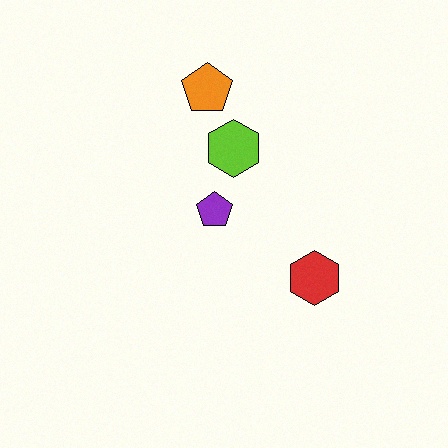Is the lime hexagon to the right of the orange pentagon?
Yes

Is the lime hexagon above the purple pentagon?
Yes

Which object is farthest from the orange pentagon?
The red hexagon is farthest from the orange pentagon.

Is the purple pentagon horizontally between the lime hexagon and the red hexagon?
No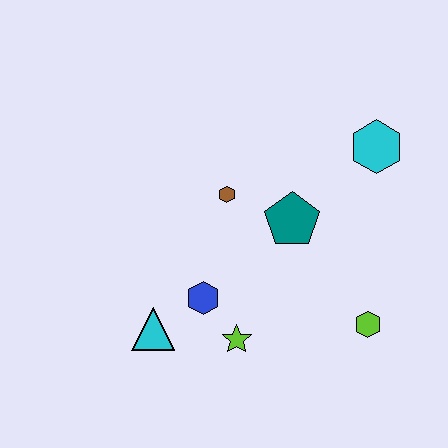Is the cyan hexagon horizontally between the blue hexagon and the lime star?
No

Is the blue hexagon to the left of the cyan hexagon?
Yes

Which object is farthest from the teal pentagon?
The cyan triangle is farthest from the teal pentagon.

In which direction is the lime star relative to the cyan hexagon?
The lime star is below the cyan hexagon.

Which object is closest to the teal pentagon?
The brown hexagon is closest to the teal pentagon.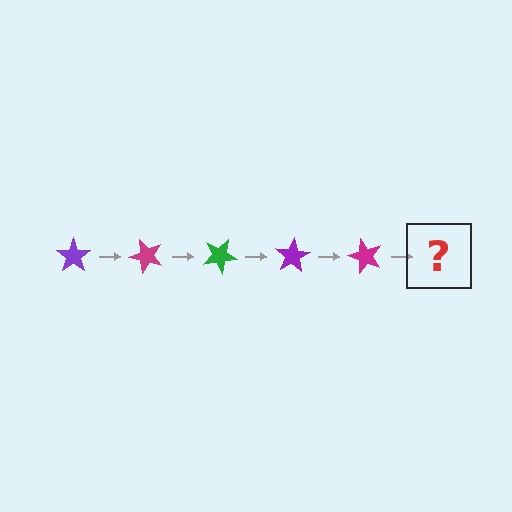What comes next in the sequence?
The next element should be a green star, rotated 250 degrees from the start.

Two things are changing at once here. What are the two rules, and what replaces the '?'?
The two rules are that it rotates 50 degrees each step and the color cycles through purple, magenta, and green. The '?' should be a green star, rotated 250 degrees from the start.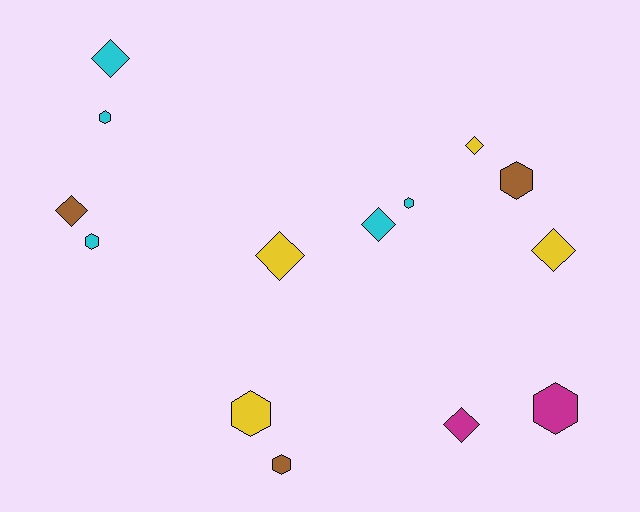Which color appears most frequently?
Cyan, with 5 objects.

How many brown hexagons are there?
There are 2 brown hexagons.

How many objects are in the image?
There are 14 objects.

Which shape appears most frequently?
Diamond, with 7 objects.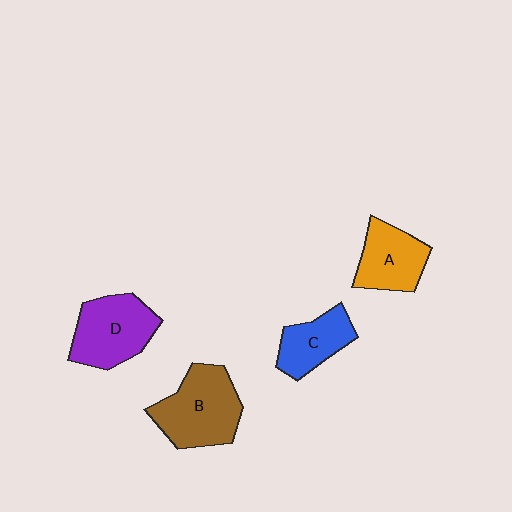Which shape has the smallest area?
Shape C (blue).